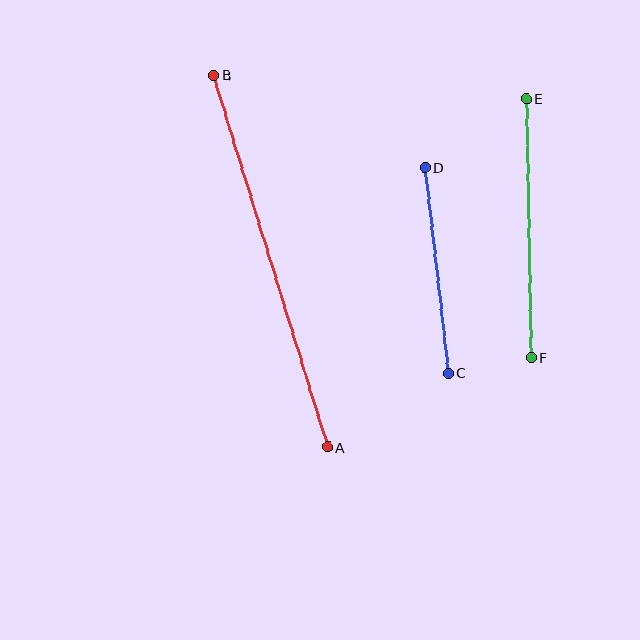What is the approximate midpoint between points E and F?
The midpoint is at approximately (529, 228) pixels.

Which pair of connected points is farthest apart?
Points A and B are farthest apart.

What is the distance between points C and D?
The distance is approximately 206 pixels.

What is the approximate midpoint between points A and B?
The midpoint is at approximately (271, 261) pixels.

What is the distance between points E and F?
The distance is approximately 259 pixels.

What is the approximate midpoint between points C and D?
The midpoint is at approximately (437, 270) pixels.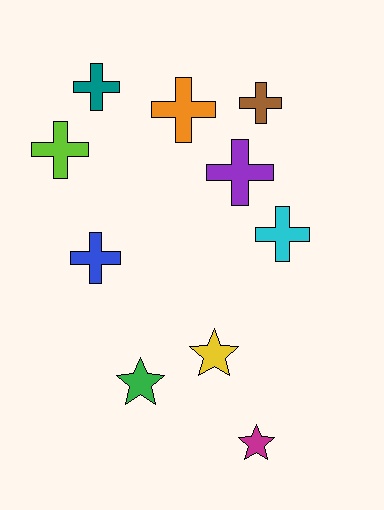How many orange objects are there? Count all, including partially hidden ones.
There is 1 orange object.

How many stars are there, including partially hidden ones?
There are 3 stars.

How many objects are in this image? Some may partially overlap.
There are 10 objects.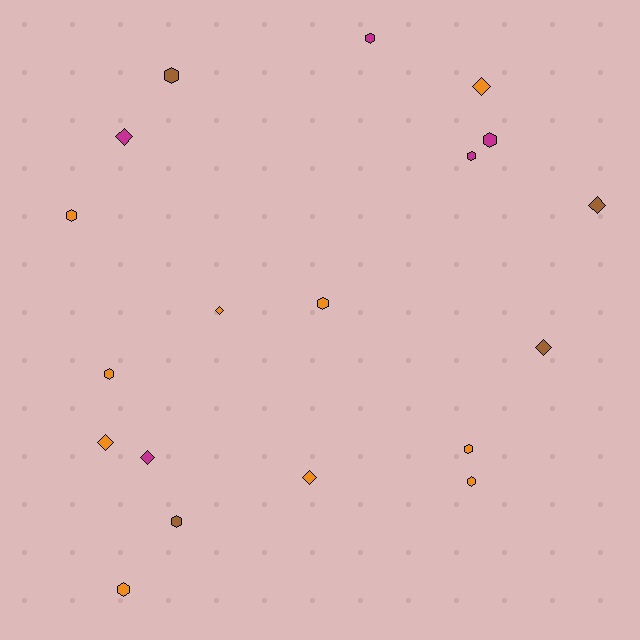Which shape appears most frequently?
Hexagon, with 11 objects.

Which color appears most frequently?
Orange, with 10 objects.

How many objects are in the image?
There are 19 objects.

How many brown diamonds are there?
There are 2 brown diamonds.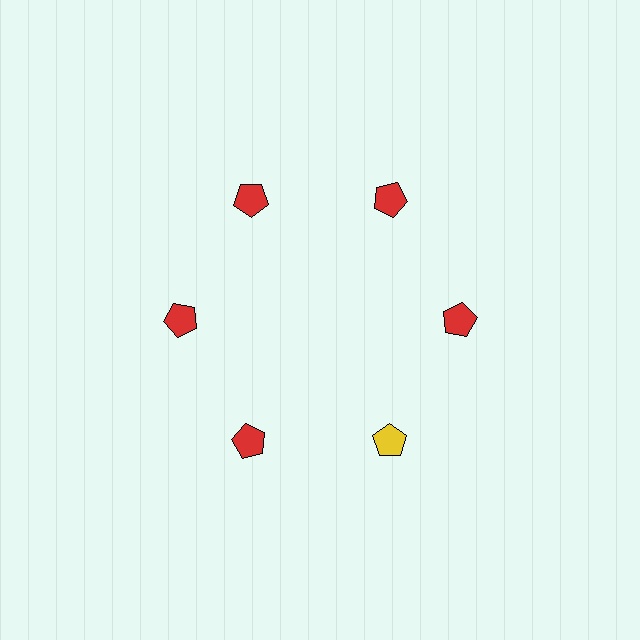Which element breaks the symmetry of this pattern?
The yellow pentagon at roughly the 5 o'clock position breaks the symmetry. All other shapes are red pentagons.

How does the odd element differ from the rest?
It has a different color: yellow instead of red.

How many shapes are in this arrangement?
There are 6 shapes arranged in a ring pattern.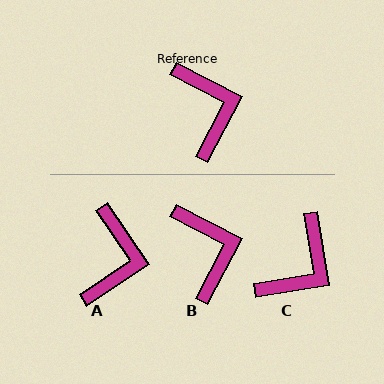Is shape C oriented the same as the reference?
No, it is off by about 53 degrees.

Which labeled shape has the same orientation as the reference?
B.